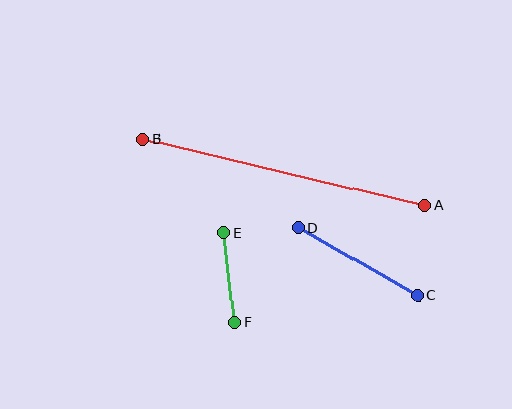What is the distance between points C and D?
The distance is approximately 137 pixels.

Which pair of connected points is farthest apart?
Points A and B are farthest apart.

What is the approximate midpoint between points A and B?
The midpoint is at approximately (284, 172) pixels.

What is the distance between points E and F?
The distance is approximately 90 pixels.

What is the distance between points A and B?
The distance is approximately 290 pixels.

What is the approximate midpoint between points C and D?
The midpoint is at approximately (358, 262) pixels.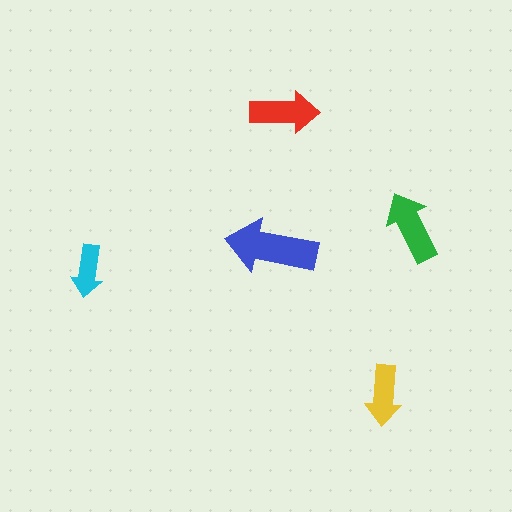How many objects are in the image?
There are 5 objects in the image.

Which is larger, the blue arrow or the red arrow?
The blue one.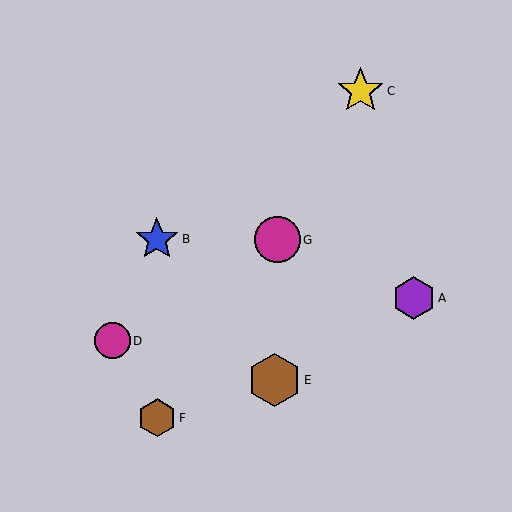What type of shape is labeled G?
Shape G is a magenta circle.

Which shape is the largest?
The brown hexagon (labeled E) is the largest.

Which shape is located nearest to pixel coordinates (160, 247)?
The blue star (labeled B) at (157, 239) is nearest to that location.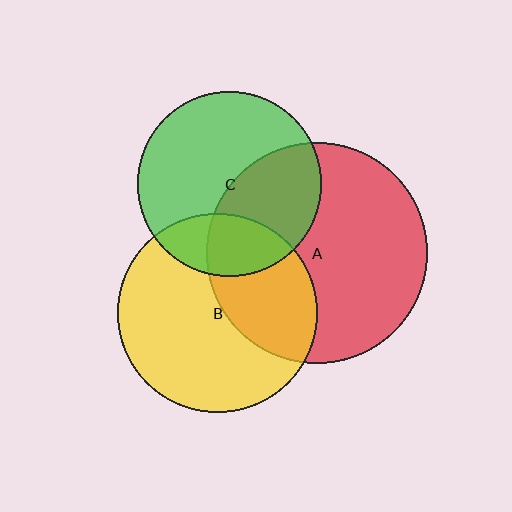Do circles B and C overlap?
Yes.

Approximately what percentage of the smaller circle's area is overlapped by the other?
Approximately 25%.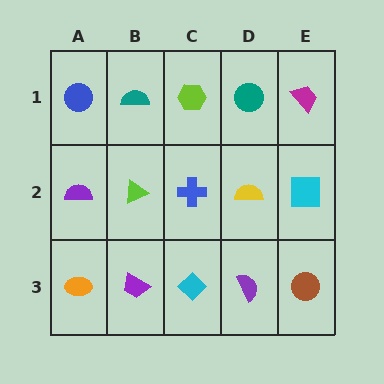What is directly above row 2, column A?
A blue circle.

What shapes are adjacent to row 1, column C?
A blue cross (row 2, column C), a teal semicircle (row 1, column B), a teal circle (row 1, column D).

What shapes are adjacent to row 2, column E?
A magenta trapezoid (row 1, column E), a brown circle (row 3, column E), a yellow semicircle (row 2, column D).